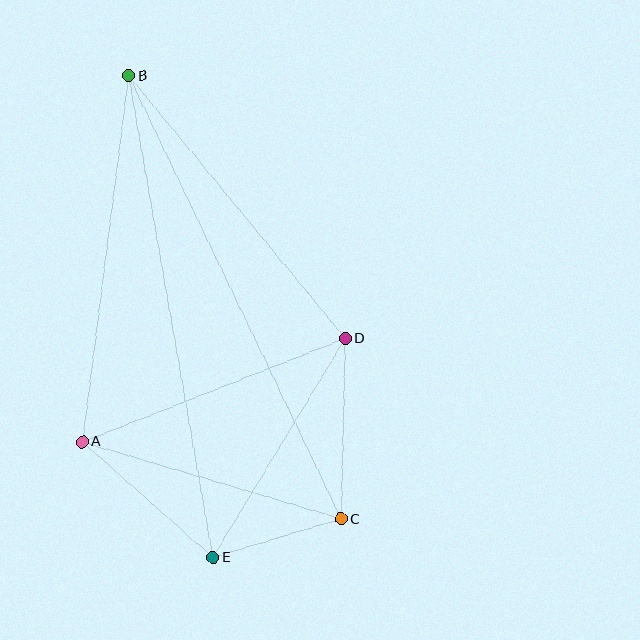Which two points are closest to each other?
Points C and E are closest to each other.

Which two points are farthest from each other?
Points B and C are farthest from each other.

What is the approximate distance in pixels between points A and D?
The distance between A and D is approximately 282 pixels.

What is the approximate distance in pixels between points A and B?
The distance between A and B is approximately 369 pixels.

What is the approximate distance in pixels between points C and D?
The distance between C and D is approximately 181 pixels.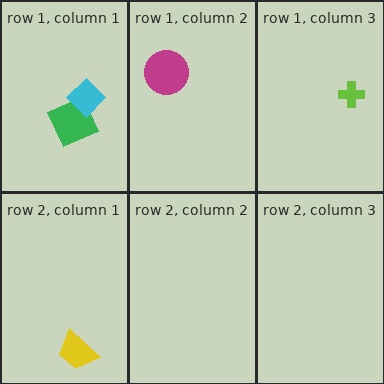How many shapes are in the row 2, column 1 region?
1.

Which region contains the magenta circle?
The row 1, column 2 region.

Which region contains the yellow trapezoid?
The row 2, column 1 region.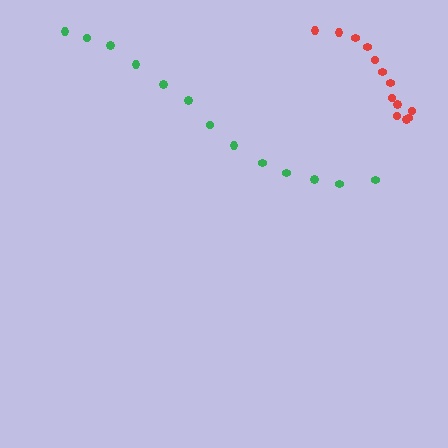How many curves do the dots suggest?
There are 2 distinct paths.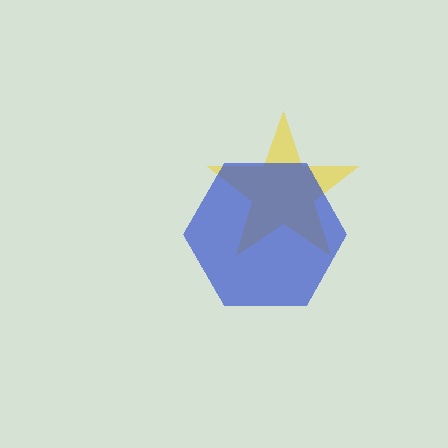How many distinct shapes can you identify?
There are 2 distinct shapes: a yellow star, a blue hexagon.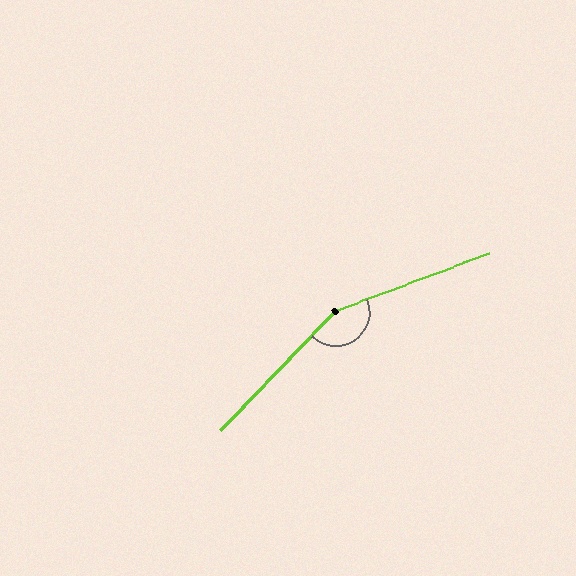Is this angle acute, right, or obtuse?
It is obtuse.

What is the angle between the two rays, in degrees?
Approximately 155 degrees.